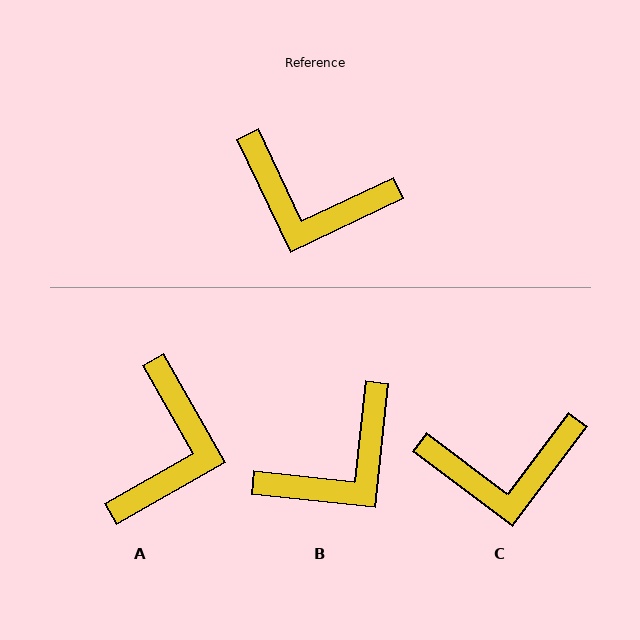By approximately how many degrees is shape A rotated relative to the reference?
Approximately 94 degrees counter-clockwise.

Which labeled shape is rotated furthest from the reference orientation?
A, about 94 degrees away.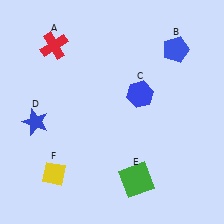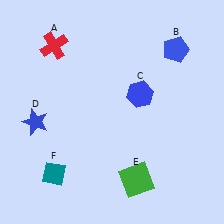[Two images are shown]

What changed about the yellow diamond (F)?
In Image 1, F is yellow. In Image 2, it changed to teal.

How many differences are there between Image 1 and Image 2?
There is 1 difference between the two images.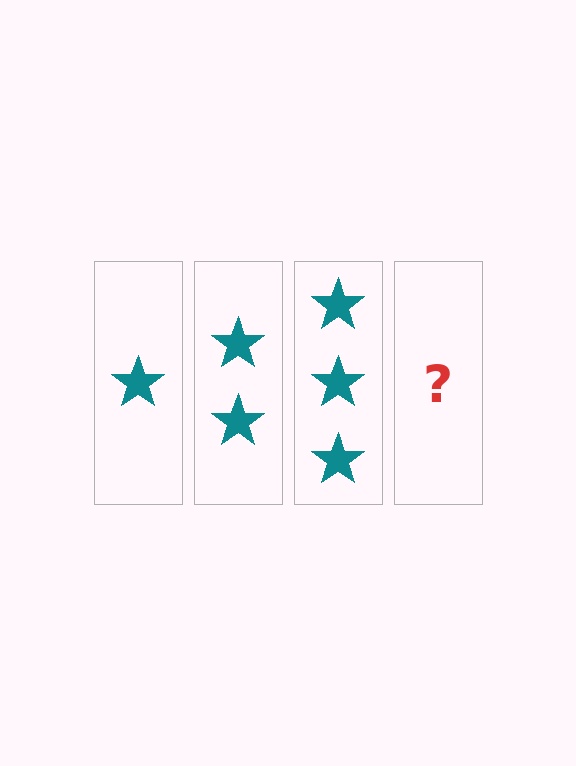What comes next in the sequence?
The next element should be 4 stars.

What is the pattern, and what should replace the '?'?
The pattern is that each step adds one more star. The '?' should be 4 stars.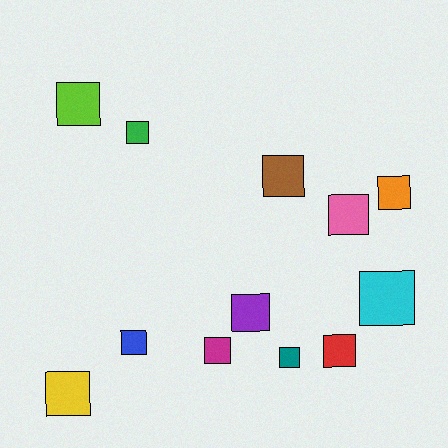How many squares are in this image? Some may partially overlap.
There are 12 squares.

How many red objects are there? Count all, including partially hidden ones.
There is 1 red object.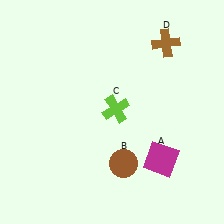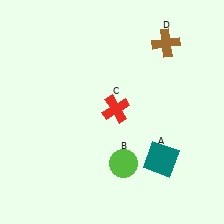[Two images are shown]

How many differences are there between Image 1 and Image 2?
There are 3 differences between the two images.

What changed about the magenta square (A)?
In Image 1, A is magenta. In Image 2, it changed to teal.